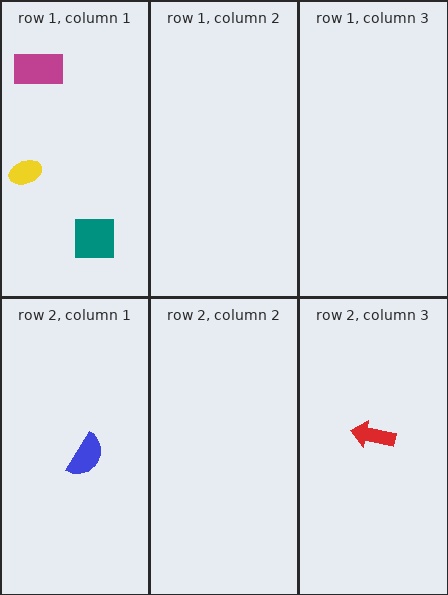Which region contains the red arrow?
The row 2, column 3 region.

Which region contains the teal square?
The row 1, column 1 region.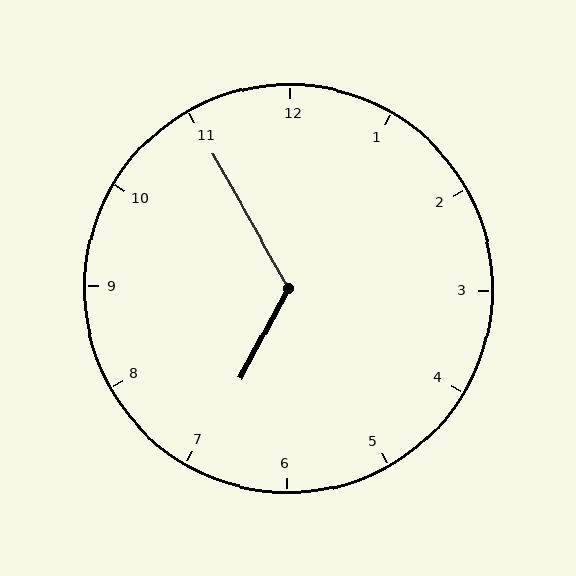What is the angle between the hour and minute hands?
Approximately 122 degrees.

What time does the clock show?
6:55.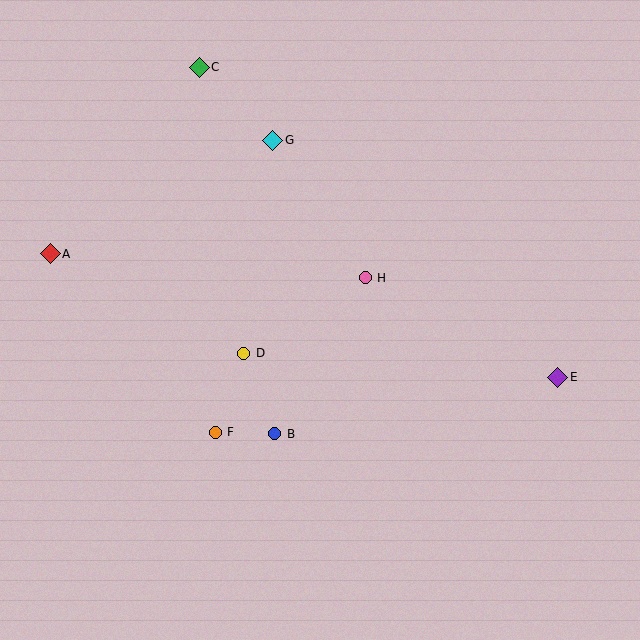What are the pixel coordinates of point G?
Point G is at (273, 140).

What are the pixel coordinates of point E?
Point E is at (558, 377).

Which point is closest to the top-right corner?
Point E is closest to the top-right corner.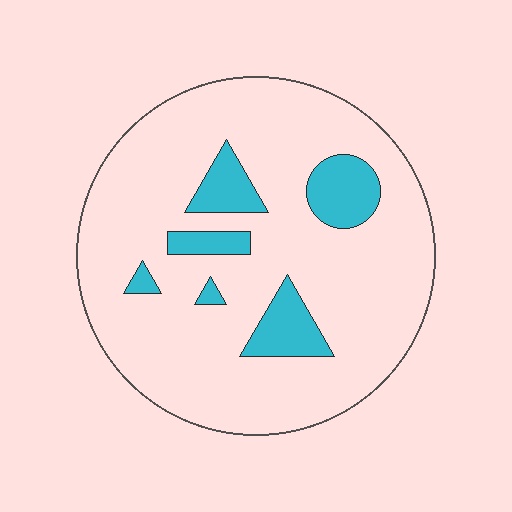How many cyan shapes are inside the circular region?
6.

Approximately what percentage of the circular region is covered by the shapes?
Approximately 15%.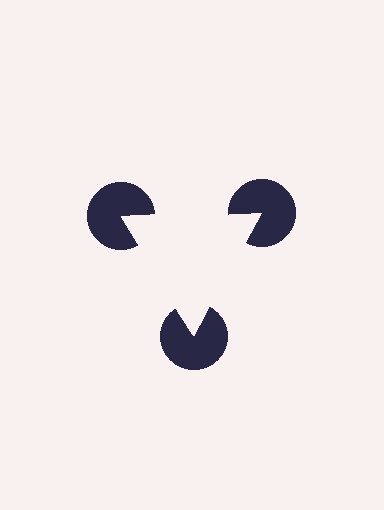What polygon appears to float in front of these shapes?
An illusory triangle — its edges are inferred from the aligned wedge cuts in the pac-man discs, not physically drawn.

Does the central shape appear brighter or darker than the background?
It typically appears slightly brighter than the background, even though no actual brightness change is drawn.